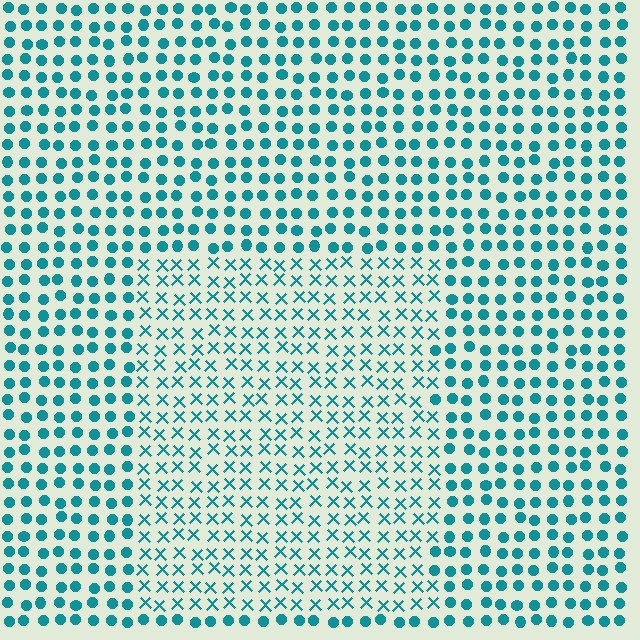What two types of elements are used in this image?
The image uses X marks inside the rectangle region and circles outside it.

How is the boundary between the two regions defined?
The boundary is defined by a change in element shape: X marks inside vs. circles outside. All elements share the same color and spacing.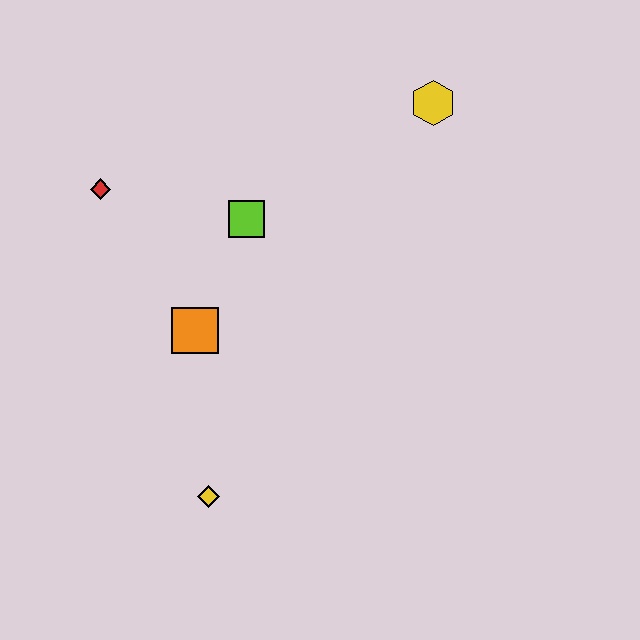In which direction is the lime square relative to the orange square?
The lime square is above the orange square.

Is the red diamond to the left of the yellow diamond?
Yes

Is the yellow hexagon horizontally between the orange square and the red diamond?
No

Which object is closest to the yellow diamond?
The orange square is closest to the yellow diamond.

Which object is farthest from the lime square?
The yellow diamond is farthest from the lime square.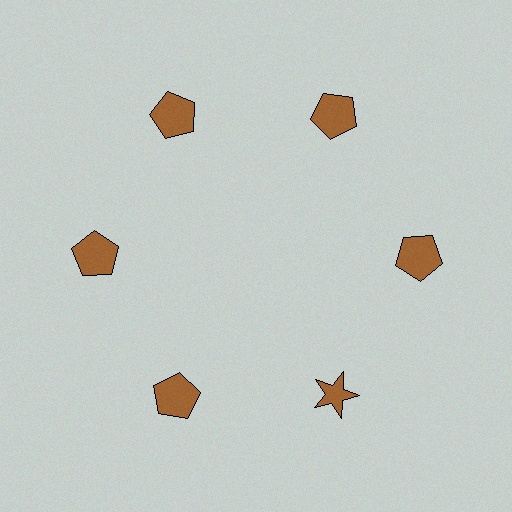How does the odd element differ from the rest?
It has a different shape: star instead of pentagon.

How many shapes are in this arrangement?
There are 6 shapes arranged in a ring pattern.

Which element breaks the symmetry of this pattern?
The brown star at roughly the 5 o'clock position breaks the symmetry. All other shapes are brown pentagons.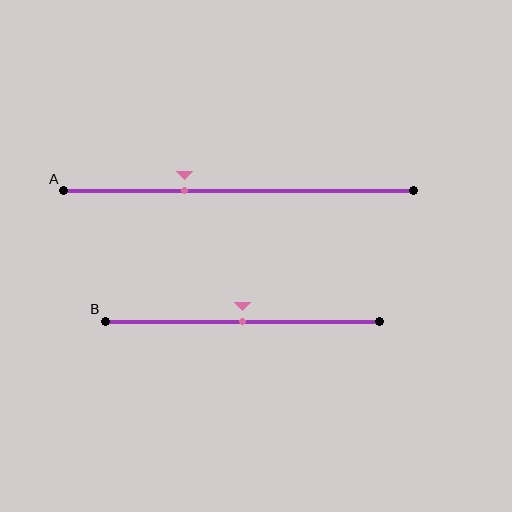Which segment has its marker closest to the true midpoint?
Segment B has its marker closest to the true midpoint.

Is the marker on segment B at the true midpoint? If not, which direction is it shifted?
Yes, the marker on segment B is at the true midpoint.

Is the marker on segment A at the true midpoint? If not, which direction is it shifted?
No, the marker on segment A is shifted to the left by about 16% of the segment length.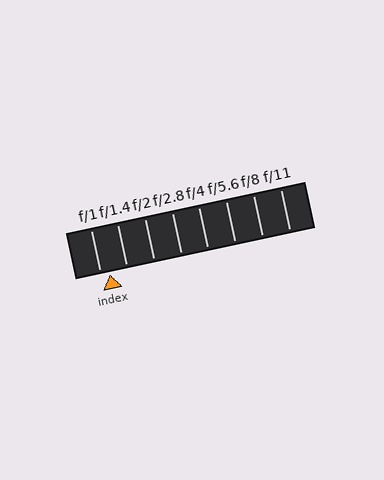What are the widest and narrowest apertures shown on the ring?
The widest aperture shown is f/1 and the narrowest is f/11.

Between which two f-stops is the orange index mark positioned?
The index mark is between f/1 and f/1.4.